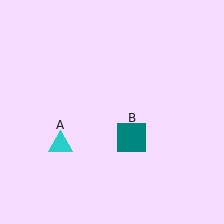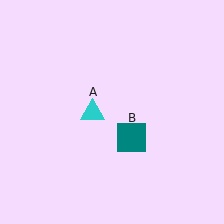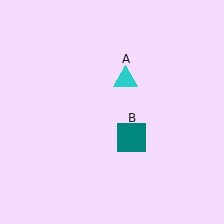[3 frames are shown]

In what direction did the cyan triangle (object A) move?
The cyan triangle (object A) moved up and to the right.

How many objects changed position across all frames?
1 object changed position: cyan triangle (object A).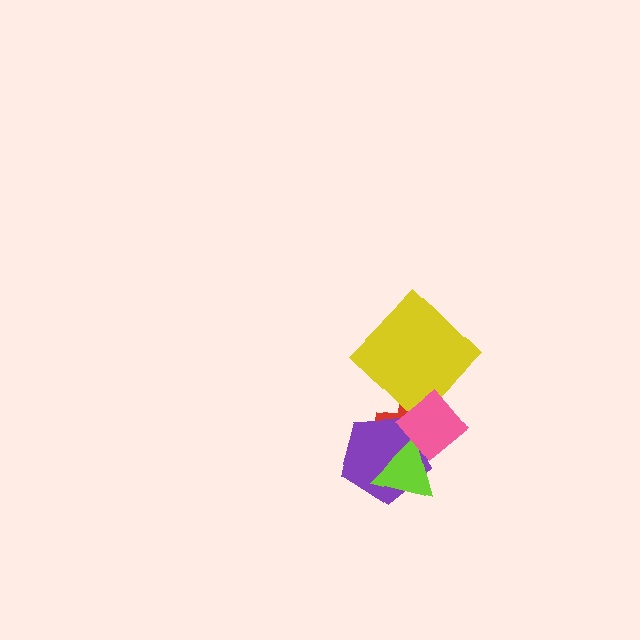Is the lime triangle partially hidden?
Yes, it is partially covered by another shape.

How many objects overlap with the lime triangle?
3 objects overlap with the lime triangle.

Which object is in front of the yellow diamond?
The pink diamond is in front of the yellow diamond.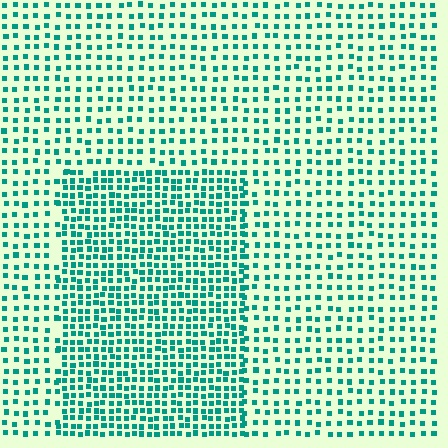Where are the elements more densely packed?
The elements are more densely packed inside the rectangle boundary.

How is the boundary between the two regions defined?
The boundary is defined by a change in element density (approximately 1.9x ratio). All elements are the same color, size, and shape.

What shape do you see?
I see a rectangle.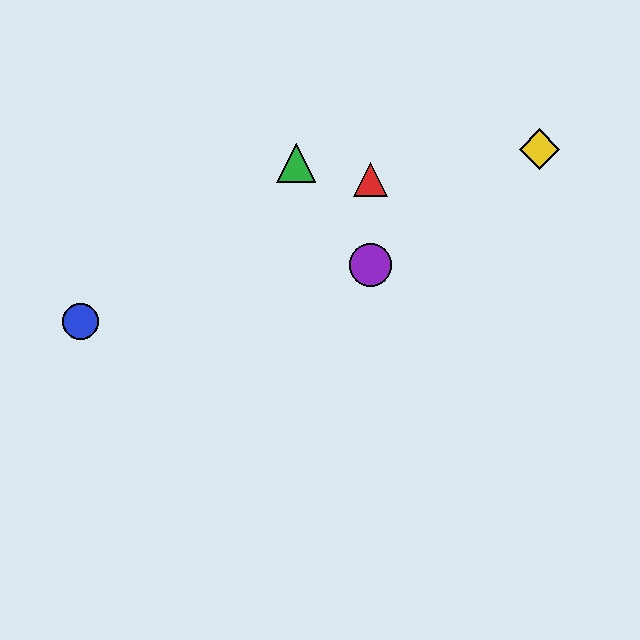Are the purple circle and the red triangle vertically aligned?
Yes, both are at x≈370.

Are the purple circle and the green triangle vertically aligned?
No, the purple circle is at x≈370 and the green triangle is at x≈296.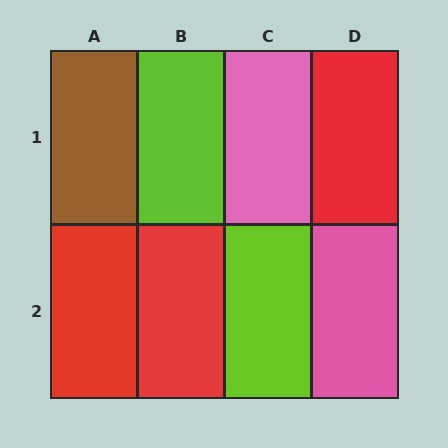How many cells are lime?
2 cells are lime.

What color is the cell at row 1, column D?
Red.